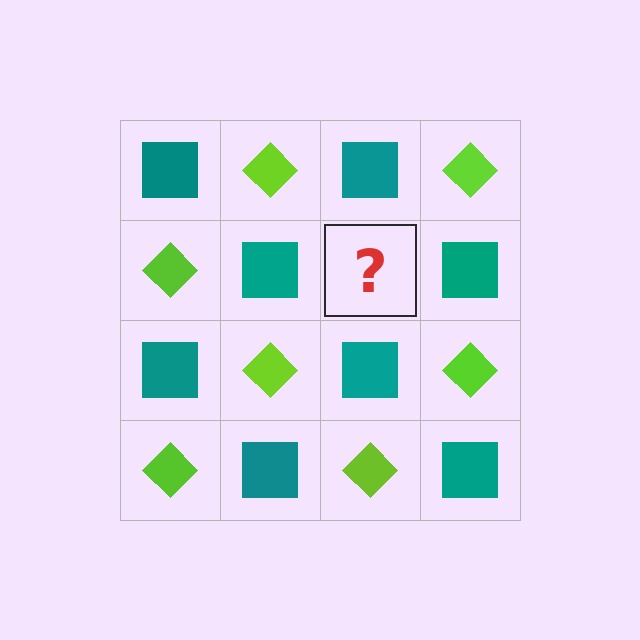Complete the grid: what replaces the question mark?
The question mark should be replaced with a lime diamond.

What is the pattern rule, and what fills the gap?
The rule is that it alternates teal square and lime diamond in a checkerboard pattern. The gap should be filled with a lime diamond.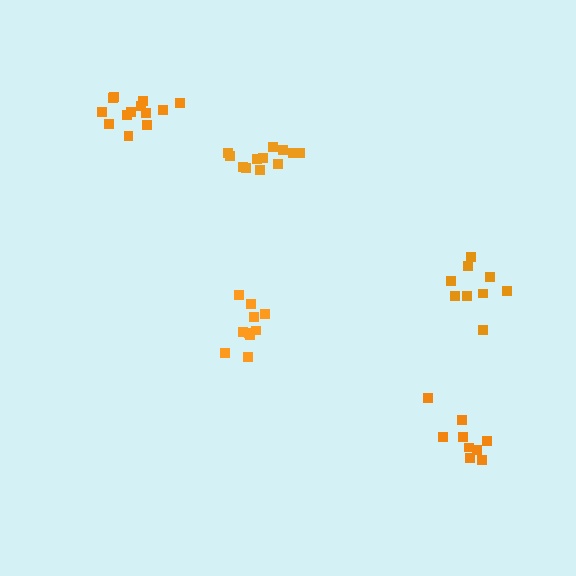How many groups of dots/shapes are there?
There are 5 groups.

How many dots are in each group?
Group 1: 10 dots, Group 2: 9 dots, Group 3: 12 dots, Group 4: 9 dots, Group 5: 13 dots (53 total).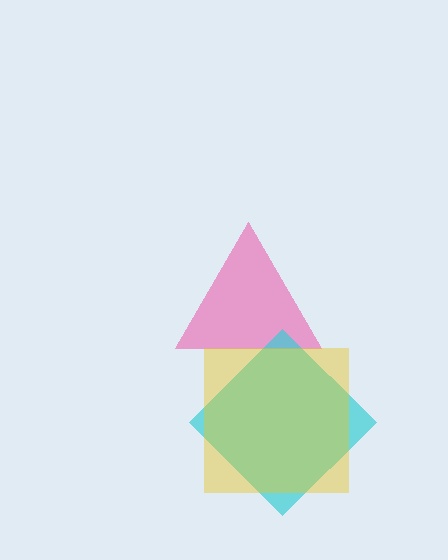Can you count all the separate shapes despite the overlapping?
Yes, there are 3 separate shapes.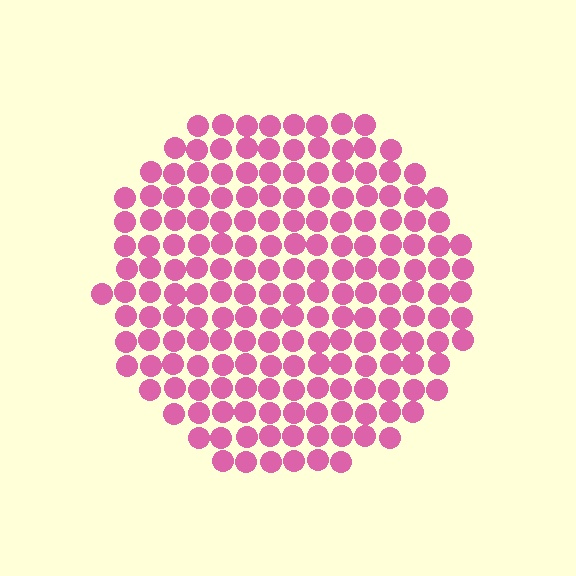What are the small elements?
The small elements are circles.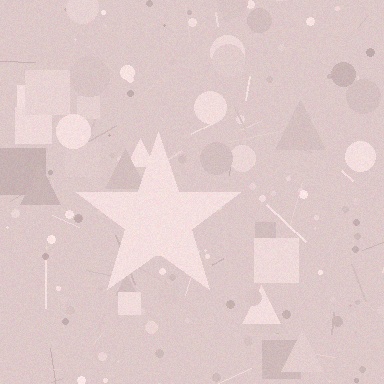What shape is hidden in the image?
A star is hidden in the image.